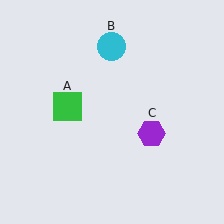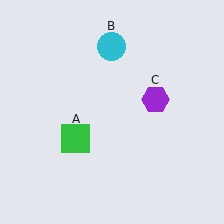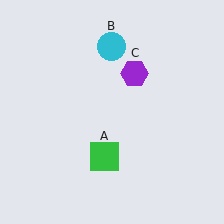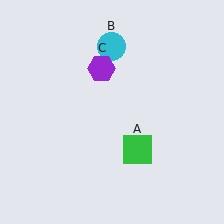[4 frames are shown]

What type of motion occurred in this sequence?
The green square (object A), purple hexagon (object C) rotated counterclockwise around the center of the scene.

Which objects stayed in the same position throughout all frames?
Cyan circle (object B) remained stationary.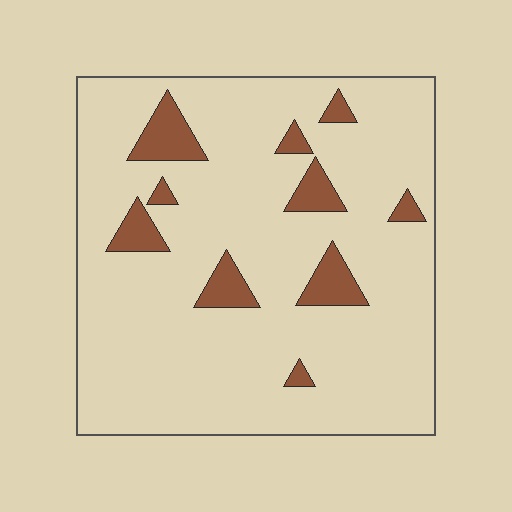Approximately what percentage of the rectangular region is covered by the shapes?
Approximately 10%.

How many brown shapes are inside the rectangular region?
10.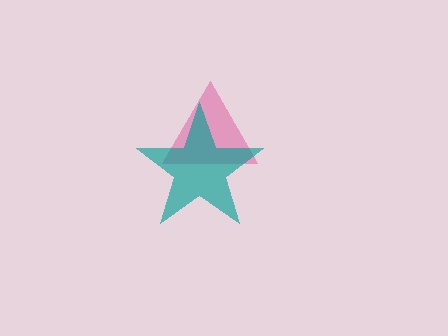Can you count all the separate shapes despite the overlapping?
Yes, there are 2 separate shapes.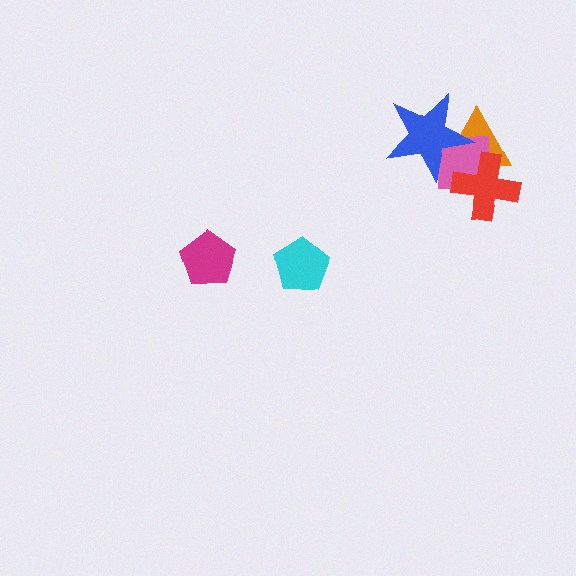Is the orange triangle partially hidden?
Yes, it is partially covered by another shape.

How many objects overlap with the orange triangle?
3 objects overlap with the orange triangle.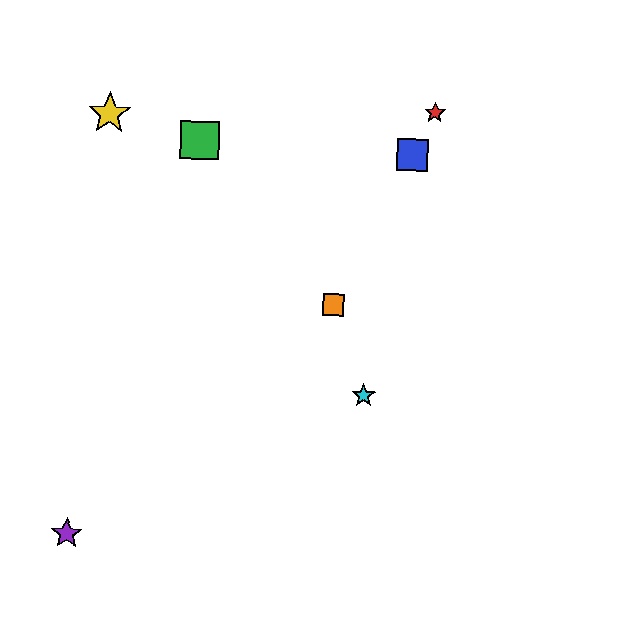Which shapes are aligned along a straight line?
The red star, the blue square, the orange square are aligned along a straight line.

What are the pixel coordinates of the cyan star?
The cyan star is at (364, 396).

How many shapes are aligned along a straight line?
3 shapes (the red star, the blue square, the orange square) are aligned along a straight line.